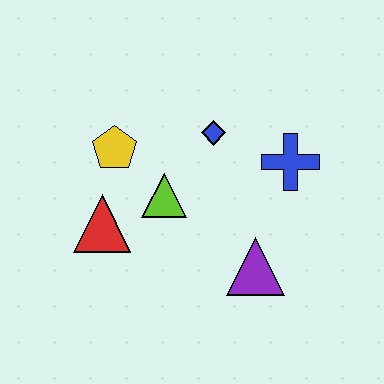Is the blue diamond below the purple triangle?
No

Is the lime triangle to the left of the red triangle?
No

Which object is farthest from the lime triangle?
The blue cross is farthest from the lime triangle.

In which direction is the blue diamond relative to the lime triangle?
The blue diamond is above the lime triangle.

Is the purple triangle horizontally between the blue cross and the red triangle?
Yes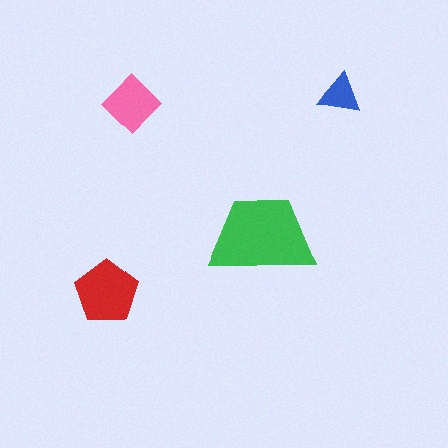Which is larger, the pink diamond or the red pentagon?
The red pentagon.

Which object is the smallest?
The blue triangle.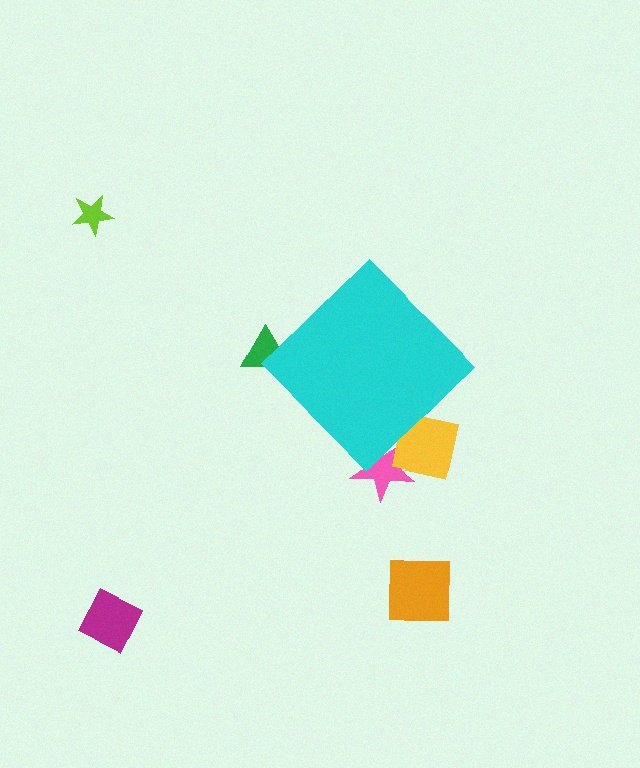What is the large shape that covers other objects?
A cyan diamond.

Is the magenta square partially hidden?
No, the magenta square is fully visible.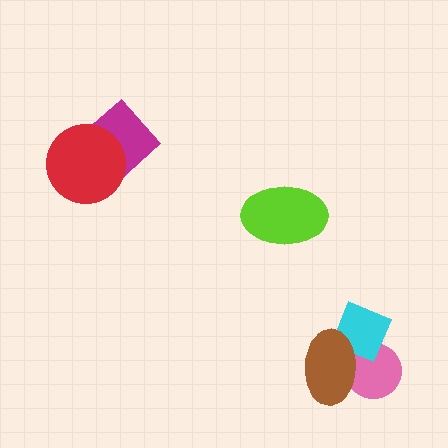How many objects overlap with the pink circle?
3 objects overlap with the pink circle.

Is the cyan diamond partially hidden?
Yes, it is partially covered by another shape.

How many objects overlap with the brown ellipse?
3 objects overlap with the brown ellipse.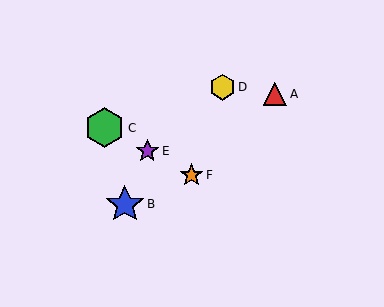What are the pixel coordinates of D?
Object D is at (222, 87).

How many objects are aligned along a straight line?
3 objects (C, E, F) are aligned along a straight line.